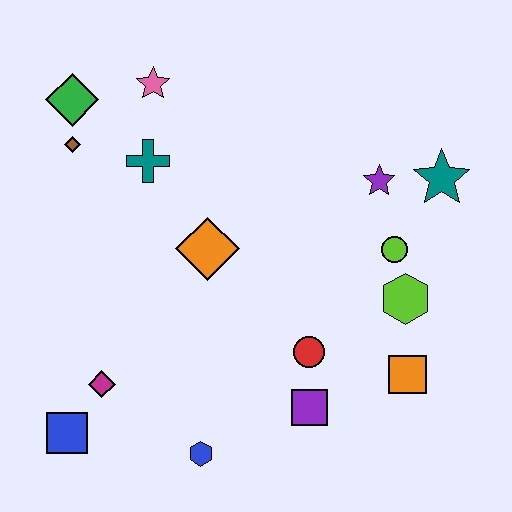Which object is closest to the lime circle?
The lime hexagon is closest to the lime circle.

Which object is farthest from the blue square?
The teal star is farthest from the blue square.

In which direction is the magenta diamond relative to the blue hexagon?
The magenta diamond is to the left of the blue hexagon.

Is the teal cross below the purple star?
No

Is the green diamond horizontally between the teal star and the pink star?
No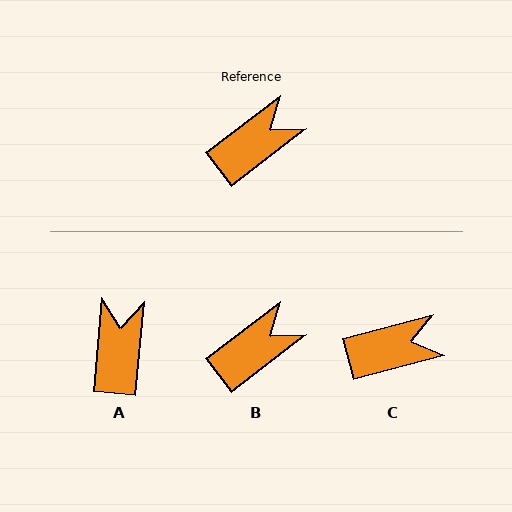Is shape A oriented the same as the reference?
No, it is off by about 47 degrees.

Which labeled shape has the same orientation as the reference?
B.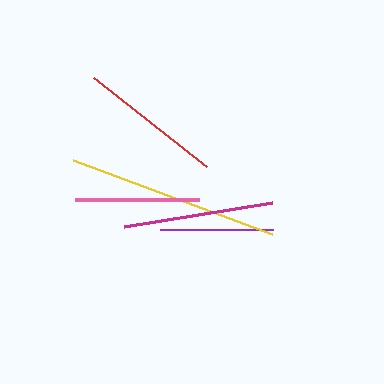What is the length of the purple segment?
The purple segment is approximately 114 pixels long.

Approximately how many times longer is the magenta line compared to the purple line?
The magenta line is approximately 1.3 times the length of the purple line.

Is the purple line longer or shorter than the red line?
The red line is longer than the purple line.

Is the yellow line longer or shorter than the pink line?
The yellow line is longer than the pink line.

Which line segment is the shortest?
The purple line is the shortest at approximately 114 pixels.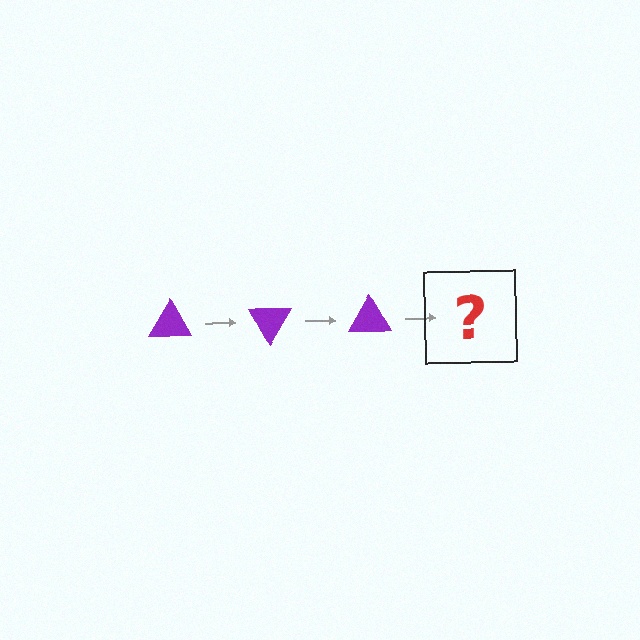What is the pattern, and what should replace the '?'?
The pattern is that the triangle rotates 60 degrees each step. The '?' should be a purple triangle rotated 180 degrees.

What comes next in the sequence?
The next element should be a purple triangle rotated 180 degrees.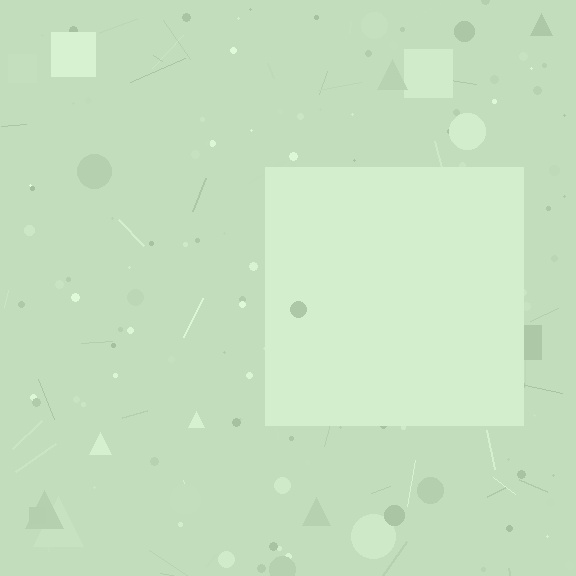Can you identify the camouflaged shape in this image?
The camouflaged shape is a square.